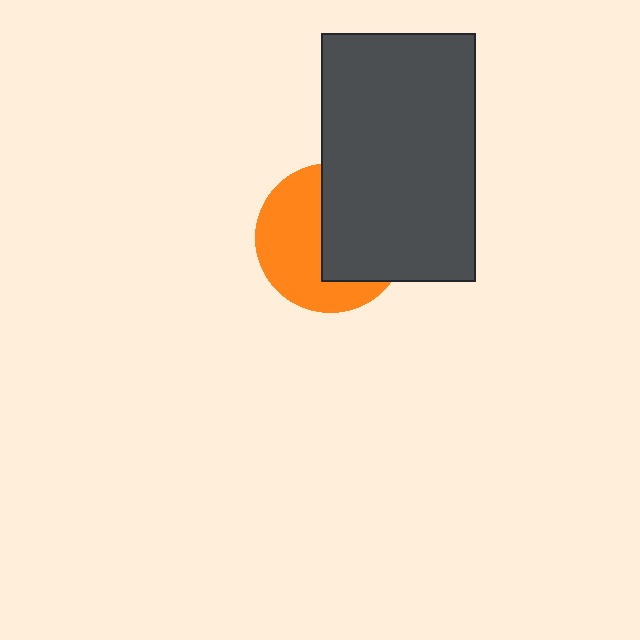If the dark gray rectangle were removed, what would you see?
You would see the complete orange circle.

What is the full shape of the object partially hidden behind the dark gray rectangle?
The partially hidden object is an orange circle.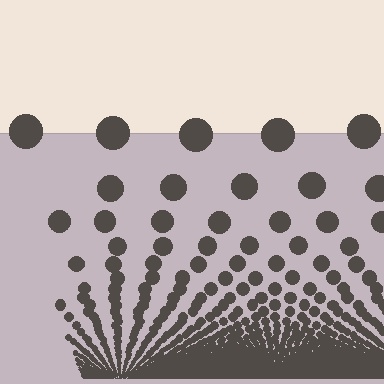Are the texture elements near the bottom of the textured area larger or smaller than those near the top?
Smaller. The gradient is inverted — elements near the bottom are smaller and denser.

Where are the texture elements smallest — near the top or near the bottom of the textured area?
Near the bottom.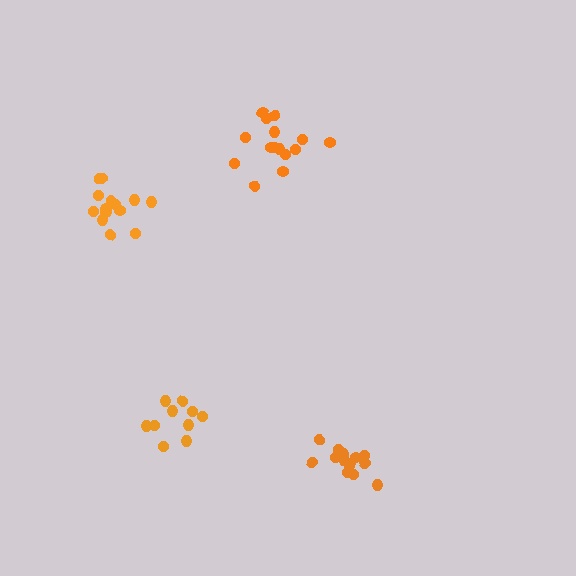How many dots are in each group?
Group 1: 15 dots, Group 2: 14 dots, Group 3: 10 dots, Group 4: 15 dots (54 total).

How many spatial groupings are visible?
There are 4 spatial groupings.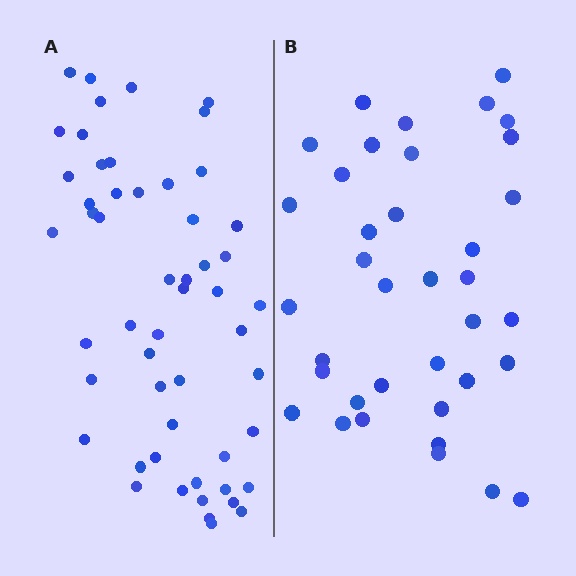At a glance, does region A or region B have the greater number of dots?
Region A (the left region) has more dots.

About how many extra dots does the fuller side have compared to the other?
Region A has approximately 15 more dots than region B.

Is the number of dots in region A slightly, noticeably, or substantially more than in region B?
Region A has noticeably more, but not dramatically so. The ratio is roughly 1.4 to 1.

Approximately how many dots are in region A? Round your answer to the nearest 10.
About 50 dots. (The exact count is 53, which rounds to 50.)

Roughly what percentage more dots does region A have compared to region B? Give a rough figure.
About 45% more.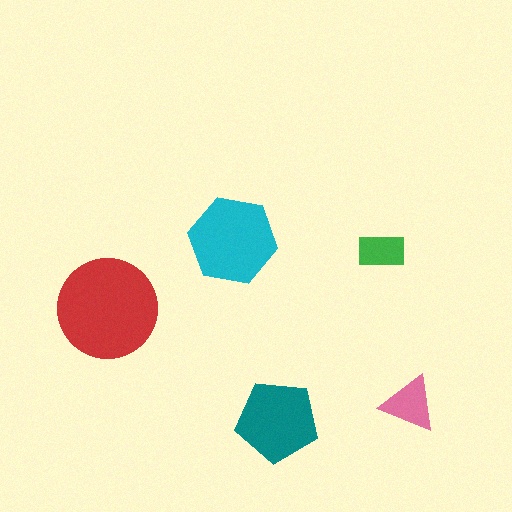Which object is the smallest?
The green rectangle.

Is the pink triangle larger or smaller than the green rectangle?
Larger.